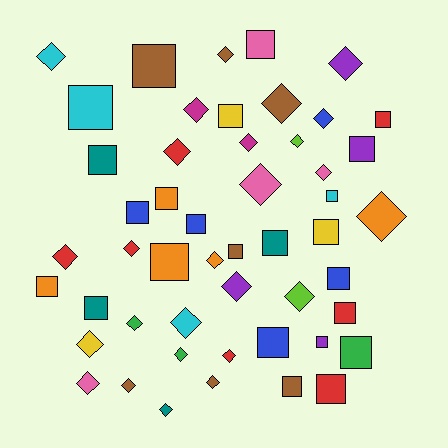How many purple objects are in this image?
There are 4 purple objects.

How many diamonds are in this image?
There are 26 diamonds.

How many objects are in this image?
There are 50 objects.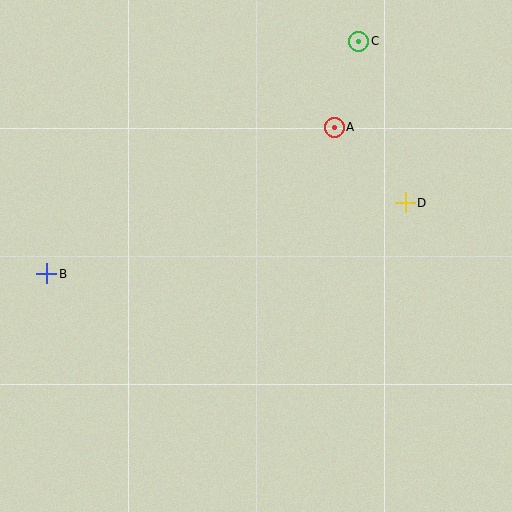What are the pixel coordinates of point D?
Point D is at (405, 203).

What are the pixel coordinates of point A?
Point A is at (334, 127).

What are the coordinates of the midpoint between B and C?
The midpoint between B and C is at (203, 158).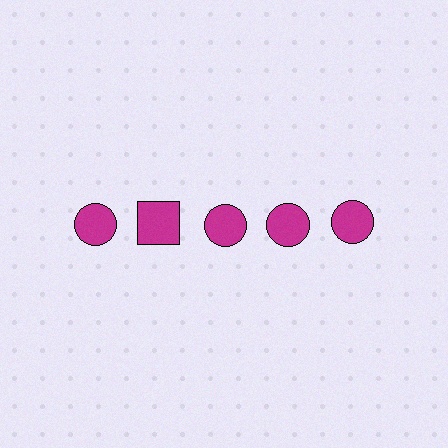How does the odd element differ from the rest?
It has a different shape: square instead of circle.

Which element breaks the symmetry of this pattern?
The magenta square in the top row, second from left column breaks the symmetry. All other shapes are magenta circles.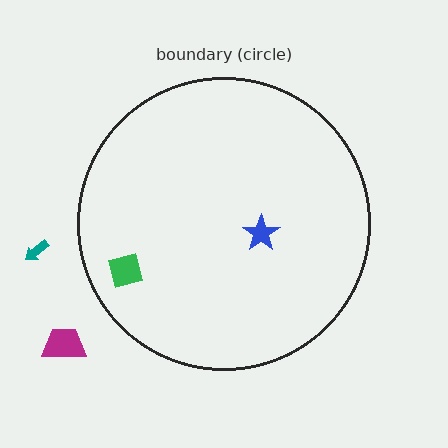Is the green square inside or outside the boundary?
Inside.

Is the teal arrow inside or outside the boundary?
Outside.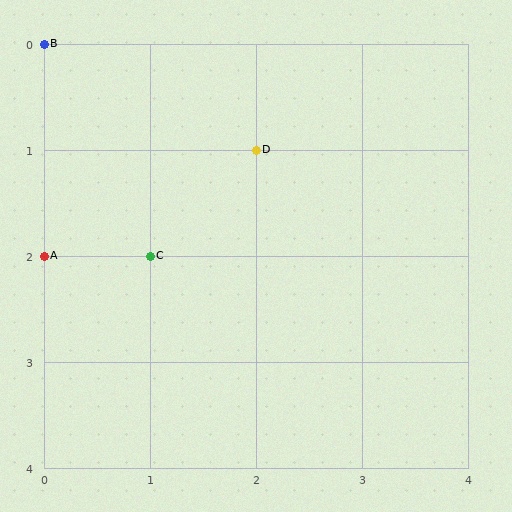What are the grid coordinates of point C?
Point C is at grid coordinates (1, 2).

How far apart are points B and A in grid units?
Points B and A are 2 rows apart.